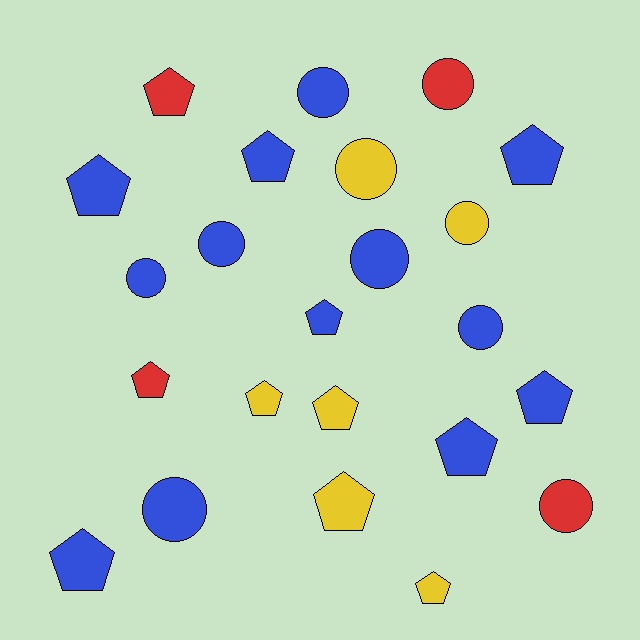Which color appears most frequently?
Blue, with 13 objects.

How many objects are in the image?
There are 23 objects.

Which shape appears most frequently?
Pentagon, with 13 objects.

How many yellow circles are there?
There are 2 yellow circles.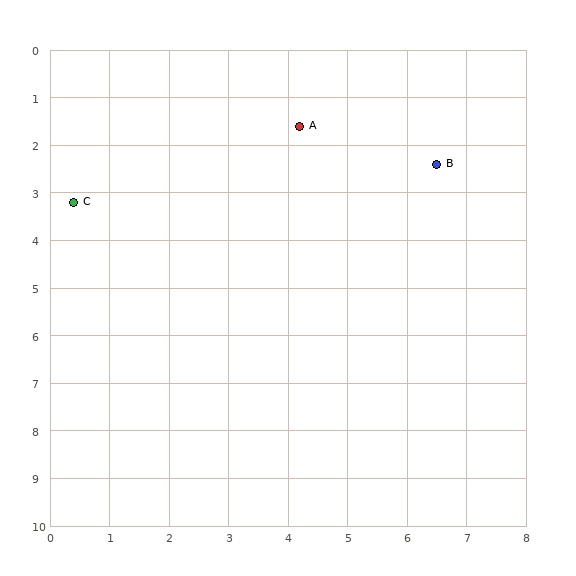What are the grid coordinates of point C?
Point C is at approximately (0.4, 3.2).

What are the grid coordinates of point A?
Point A is at approximately (4.2, 1.6).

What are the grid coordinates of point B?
Point B is at approximately (6.5, 2.4).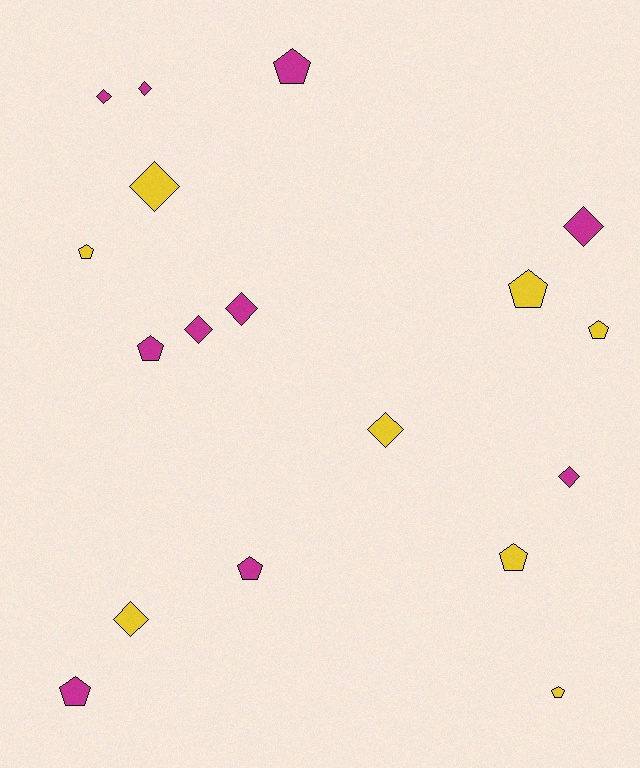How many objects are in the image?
There are 18 objects.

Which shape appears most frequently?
Pentagon, with 9 objects.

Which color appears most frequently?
Magenta, with 10 objects.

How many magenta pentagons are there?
There are 4 magenta pentagons.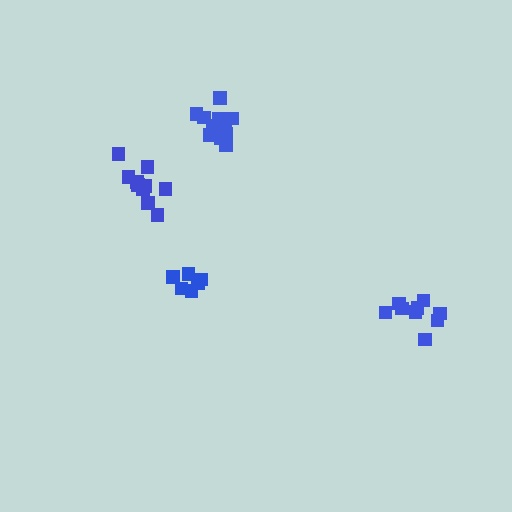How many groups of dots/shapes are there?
There are 4 groups.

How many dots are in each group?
Group 1: 10 dots, Group 2: 9 dots, Group 3: 7 dots, Group 4: 12 dots (38 total).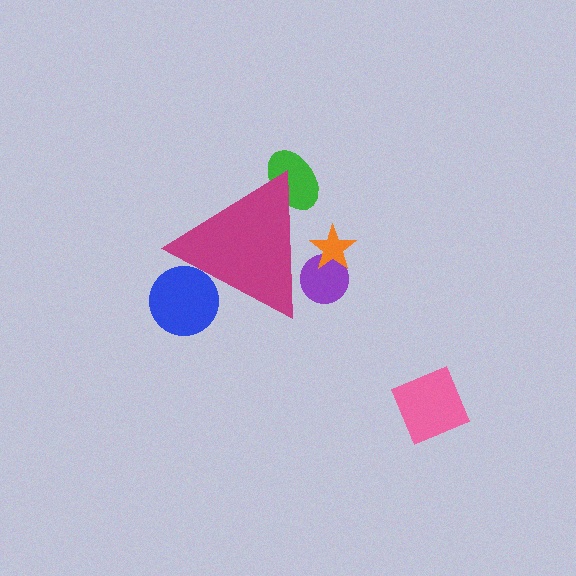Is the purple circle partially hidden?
Yes, the purple circle is partially hidden behind the magenta triangle.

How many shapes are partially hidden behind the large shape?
4 shapes are partially hidden.